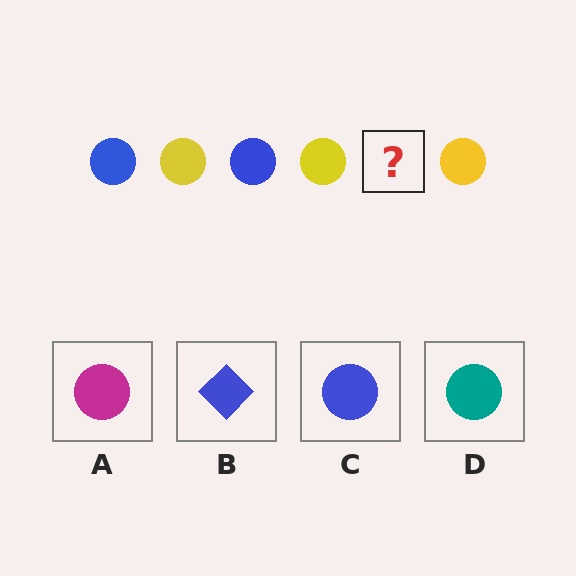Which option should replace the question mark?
Option C.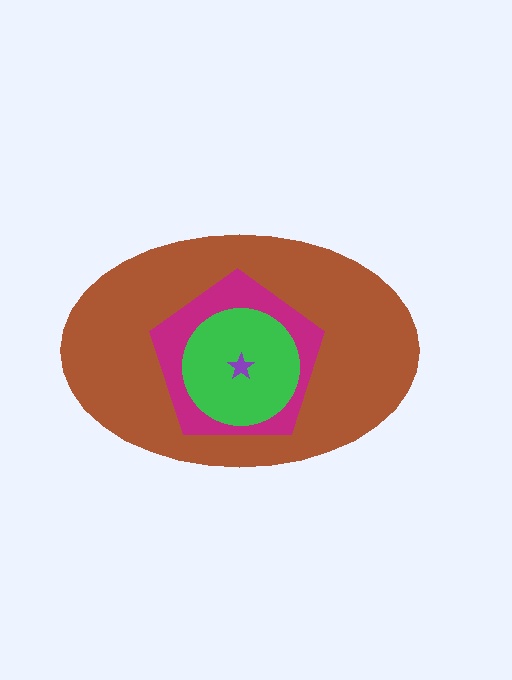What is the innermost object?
The purple star.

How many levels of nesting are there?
4.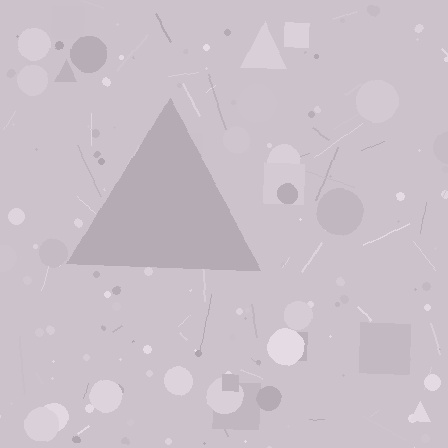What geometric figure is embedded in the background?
A triangle is embedded in the background.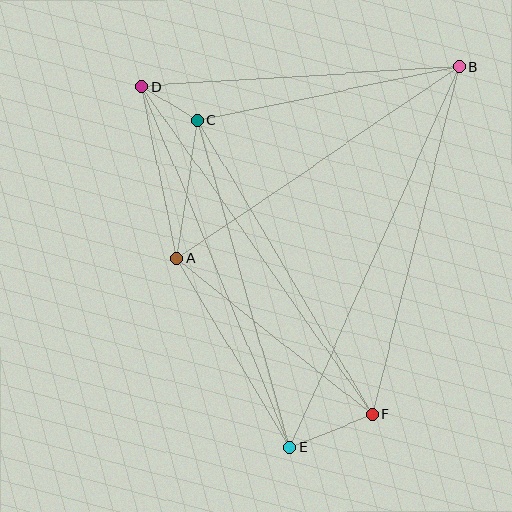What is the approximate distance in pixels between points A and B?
The distance between A and B is approximately 341 pixels.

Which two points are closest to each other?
Points C and D are closest to each other.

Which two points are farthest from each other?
Points B and E are farthest from each other.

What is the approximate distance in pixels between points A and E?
The distance between A and E is approximately 220 pixels.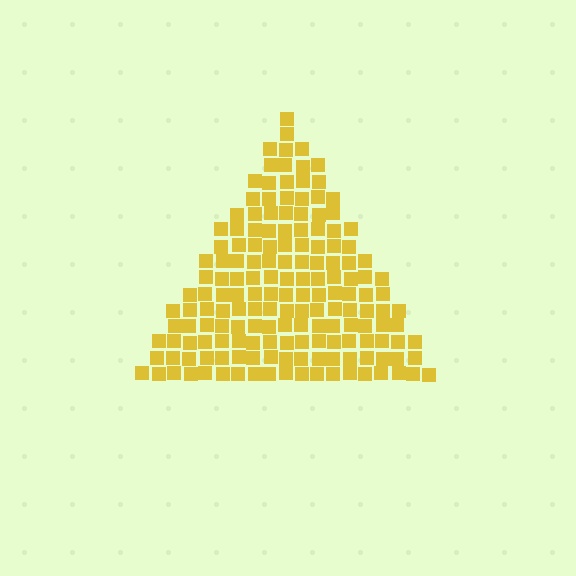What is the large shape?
The large shape is a triangle.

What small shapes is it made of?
It is made of small squares.